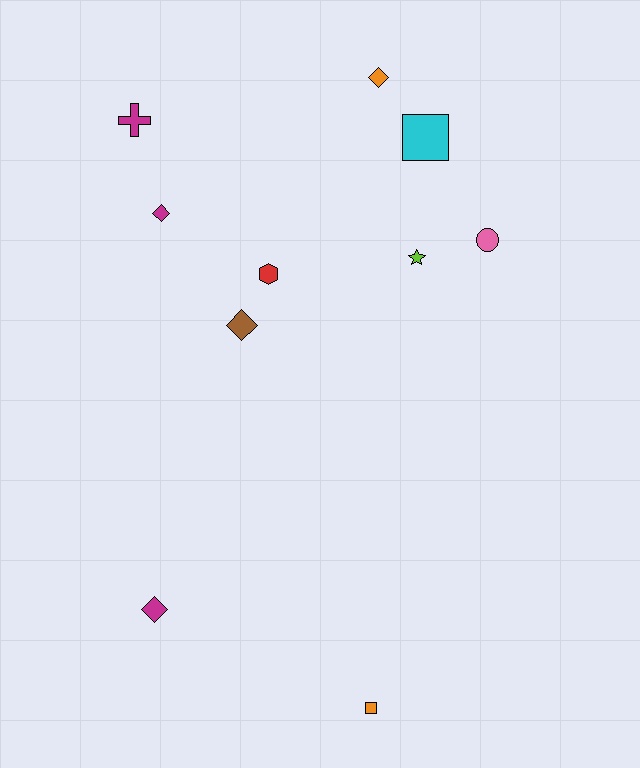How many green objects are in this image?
There are no green objects.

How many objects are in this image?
There are 10 objects.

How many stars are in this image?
There is 1 star.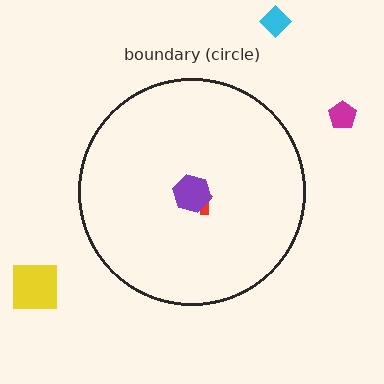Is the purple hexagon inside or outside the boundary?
Inside.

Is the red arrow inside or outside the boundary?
Inside.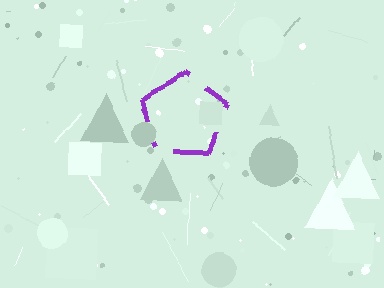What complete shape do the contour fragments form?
The contour fragments form a pentagon.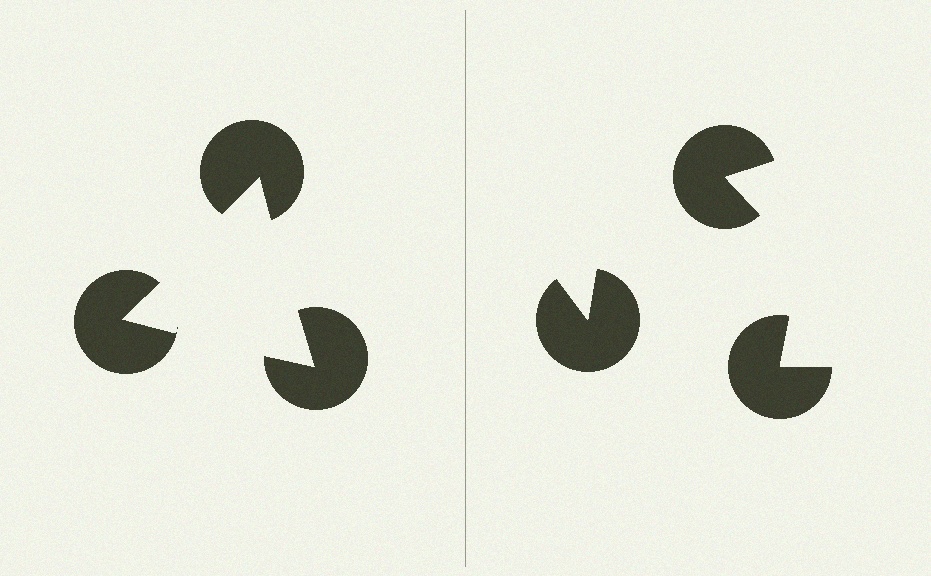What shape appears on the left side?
An illusory triangle.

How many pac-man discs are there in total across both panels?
6 — 3 on each side.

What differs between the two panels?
The pac-man discs are positioned identically on both sides; only the wedge orientations differ. On the left they align to a triangle; on the right they are misaligned.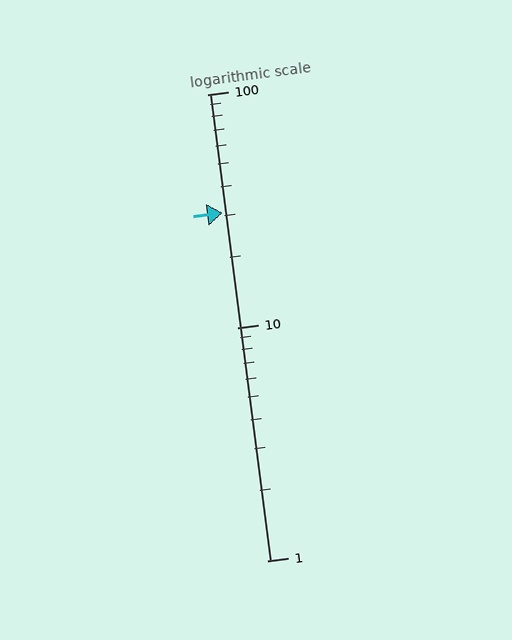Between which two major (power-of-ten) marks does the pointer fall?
The pointer is between 10 and 100.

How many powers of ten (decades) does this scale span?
The scale spans 2 decades, from 1 to 100.